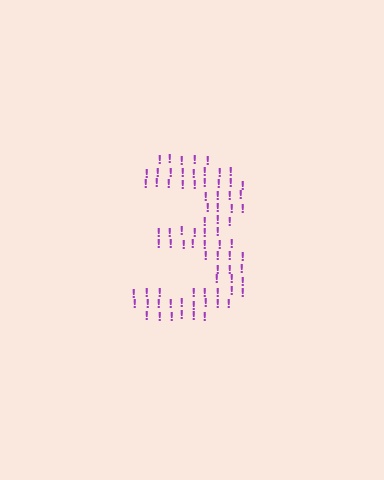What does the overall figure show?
The overall figure shows the digit 3.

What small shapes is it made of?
It is made of small exclamation marks.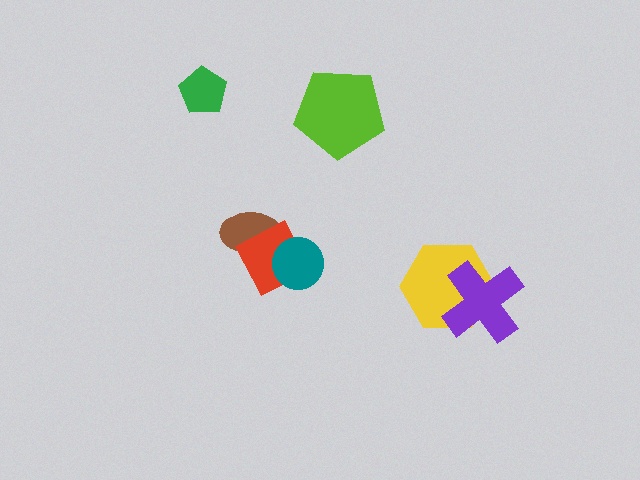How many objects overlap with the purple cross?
1 object overlaps with the purple cross.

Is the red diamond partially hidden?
Yes, it is partially covered by another shape.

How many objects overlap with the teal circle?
1 object overlaps with the teal circle.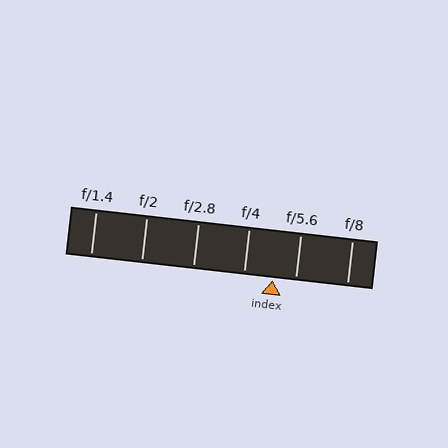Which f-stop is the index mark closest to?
The index mark is closest to f/5.6.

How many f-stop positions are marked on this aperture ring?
There are 6 f-stop positions marked.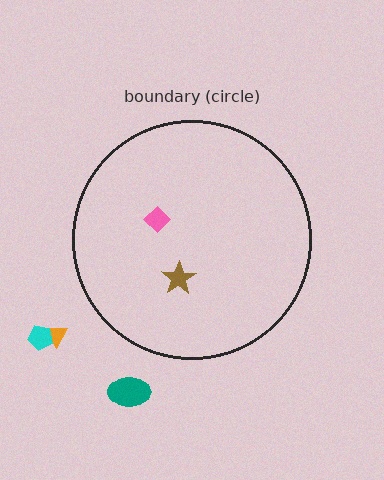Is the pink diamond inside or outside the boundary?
Inside.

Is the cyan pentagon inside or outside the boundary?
Outside.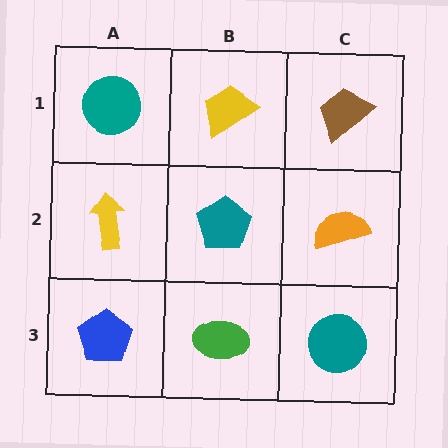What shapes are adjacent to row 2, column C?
A brown trapezoid (row 1, column C), a teal circle (row 3, column C), a teal pentagon (row 2, column B).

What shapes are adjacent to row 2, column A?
A teal circle (row 1, column A), a blue pentagon (row 3, column A), a teal pentagon (row 2, column B).